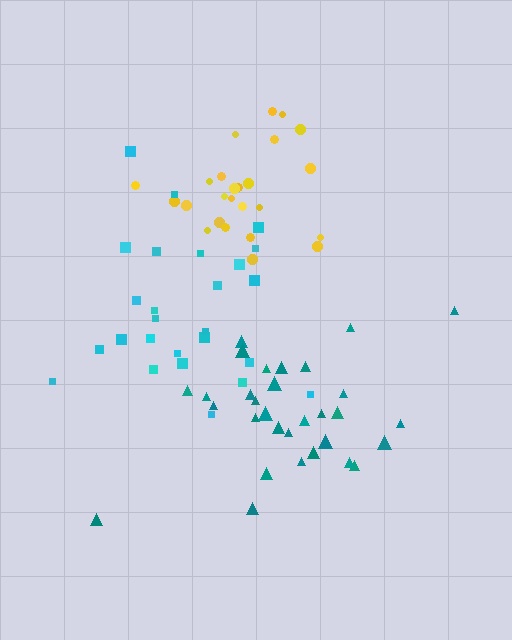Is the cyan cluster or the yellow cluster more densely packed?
Yellow.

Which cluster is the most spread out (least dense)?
Cyan.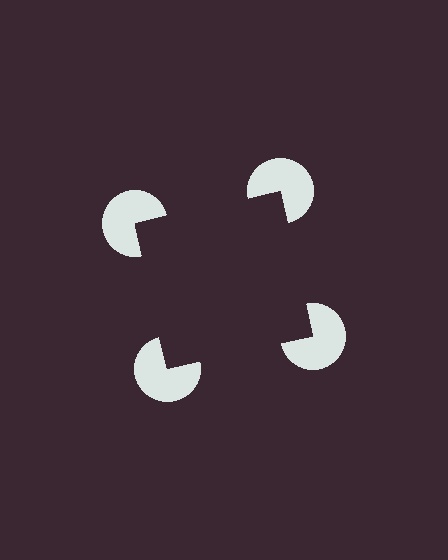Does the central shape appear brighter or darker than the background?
It typically appears slightly darker than the background, even though no actual brightness change is drawn.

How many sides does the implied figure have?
4 sides.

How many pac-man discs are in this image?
There are 4 — one at each vertex of the illusory square.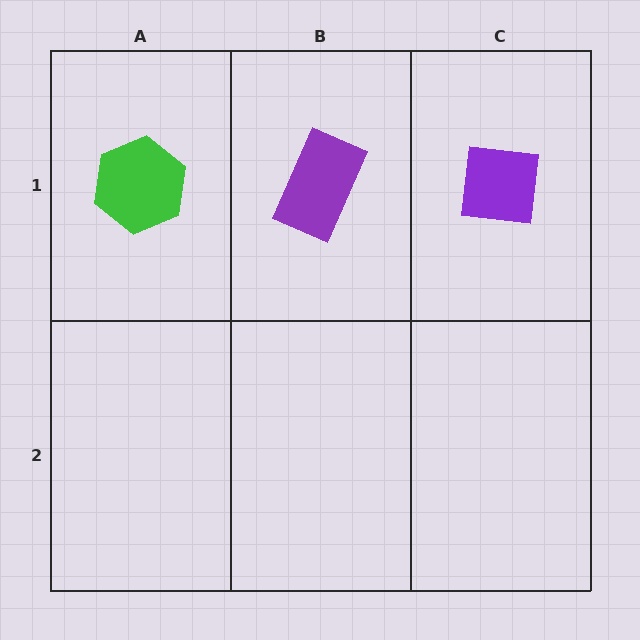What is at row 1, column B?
A purple rectangle.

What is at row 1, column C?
A purple square.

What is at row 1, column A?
A green hexagon.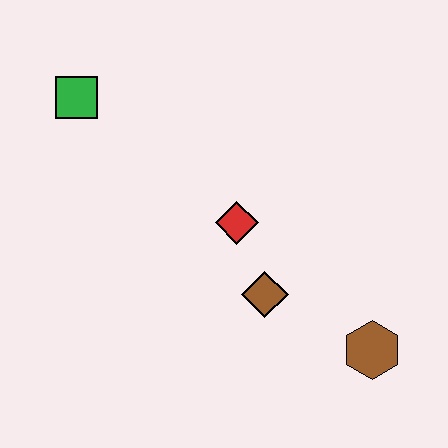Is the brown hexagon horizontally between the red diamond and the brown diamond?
No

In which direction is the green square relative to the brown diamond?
The green square is above the brown diamond.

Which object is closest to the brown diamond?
The red diamond is closest to the brown diamond.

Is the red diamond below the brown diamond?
No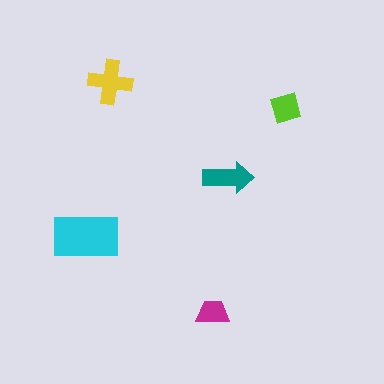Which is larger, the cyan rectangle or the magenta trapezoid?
The cyan rectangle.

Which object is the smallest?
The magenta trapezoid.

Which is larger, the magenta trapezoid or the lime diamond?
The lime diamond.